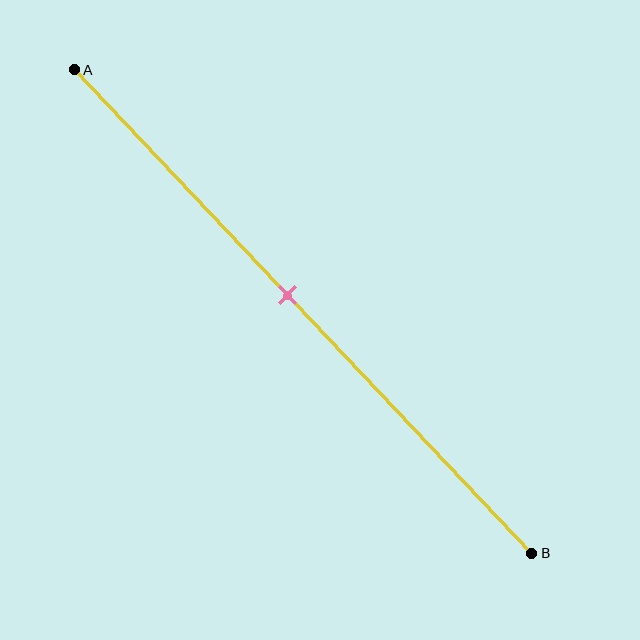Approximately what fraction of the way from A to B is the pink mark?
The pink mark is approximately 45% of the way from A to B.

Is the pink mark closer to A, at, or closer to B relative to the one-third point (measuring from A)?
The pink mark is closer to point B than the one-third point of segment AB.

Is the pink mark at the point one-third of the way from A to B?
No, the mark is at about 45% from A, not at the 33% one-third point.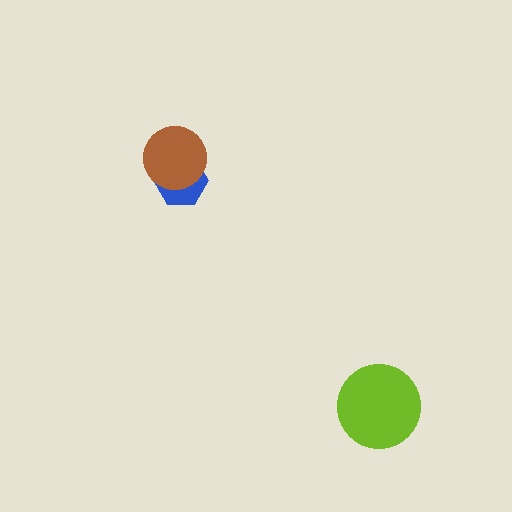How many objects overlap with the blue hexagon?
1 object overlaps with the blue hexagon.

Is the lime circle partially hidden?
No, no other shape covers it.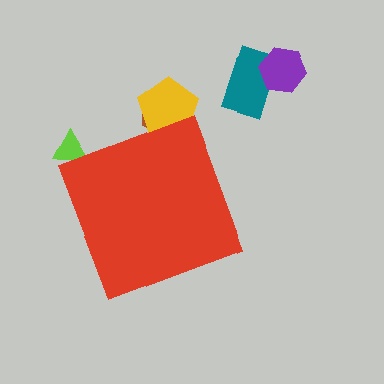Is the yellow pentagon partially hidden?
Yes, the yellow pentagon is partially hidden behind the red diamond.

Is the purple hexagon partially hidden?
No, the purple hexagon is fully visible.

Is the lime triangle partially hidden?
Yes, the lime triangle is partially hidden behind the red diamond.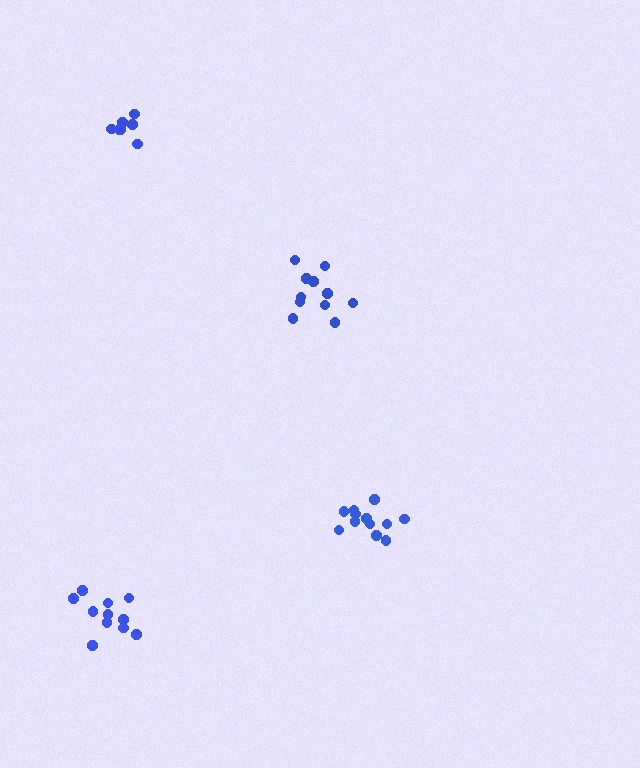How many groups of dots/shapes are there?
There are 4 groups.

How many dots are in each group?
Group 1: 7 dots, Group 2: 12 dots, Group 3: 11 dots, Group 4: 11 dots (41 total).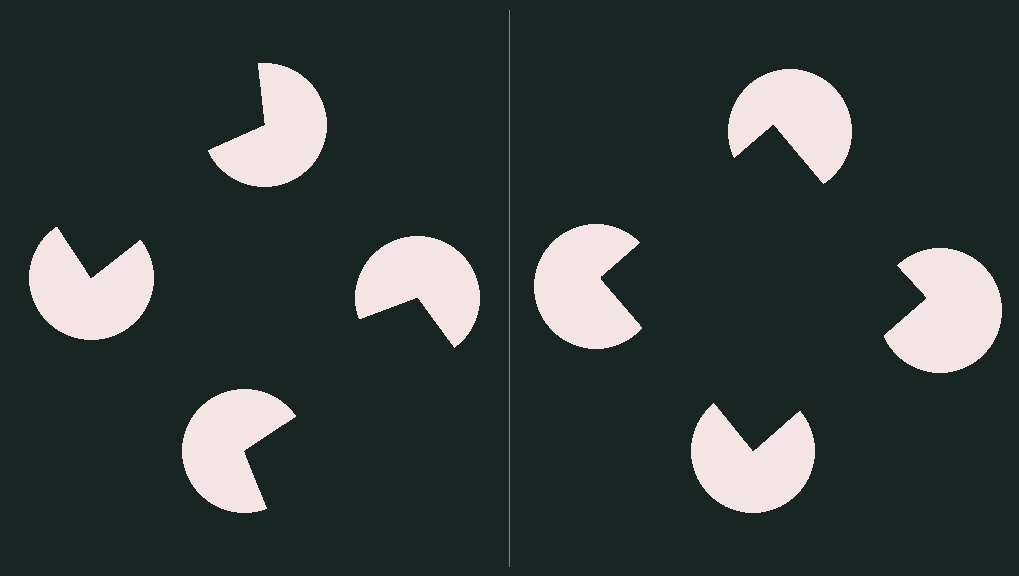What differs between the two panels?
The pac-man discs are positioned identically on both sides; only the wedge orientations differ. On the right they align to a square; on the left they are misaligned.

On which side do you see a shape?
An illusory square appears on the right side. On the left side the wedge cuts are rotated, so no coherent shape forms.